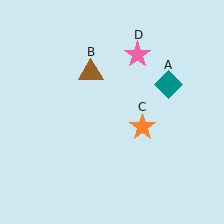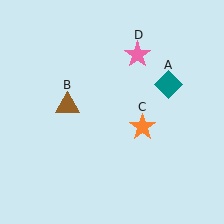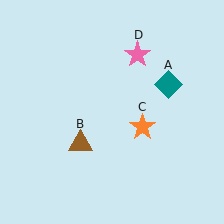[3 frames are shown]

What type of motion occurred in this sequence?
The brown triangle (object B) rotated counterclockwise around the center of the scene.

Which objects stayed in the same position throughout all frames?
Teal diamond (object A) and orange star (object C) and pink star (object D) remained stationary.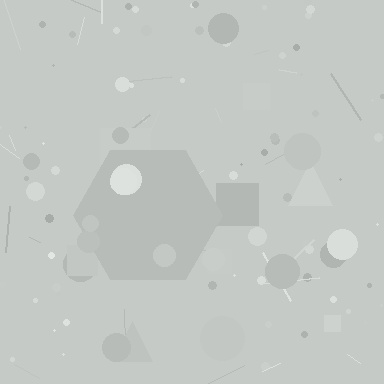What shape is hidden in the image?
A hexagon is hidden in the image.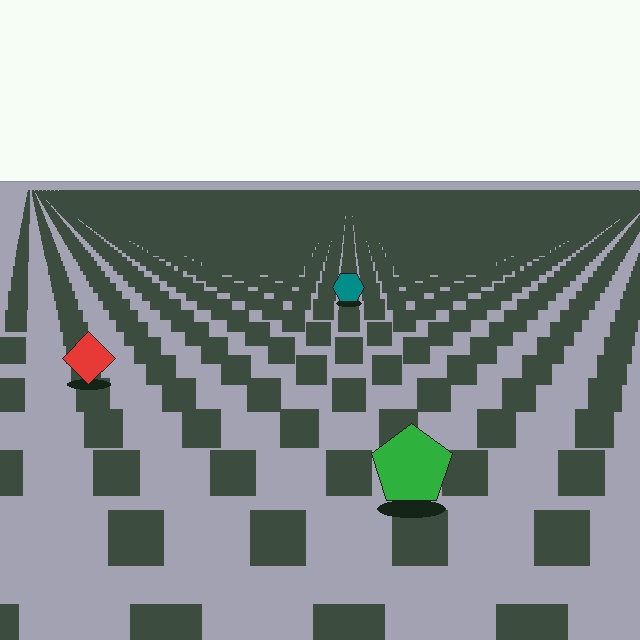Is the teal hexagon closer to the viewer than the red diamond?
No. The red diamond is closer — you can tell from the texture gradient: the ground texture is coarser near it.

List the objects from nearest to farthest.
From nearest to farthest: the green pentagon, the red diamond, the teal hexagon.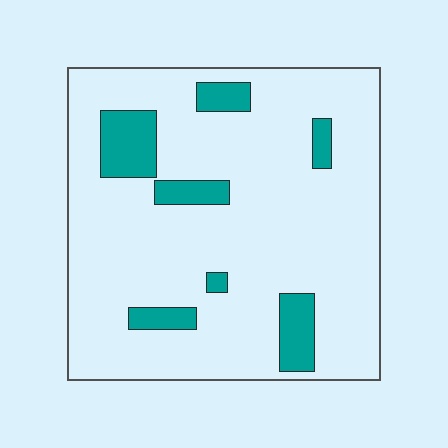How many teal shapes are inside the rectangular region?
7.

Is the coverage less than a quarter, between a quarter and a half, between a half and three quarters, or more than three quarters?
Less than a quarter.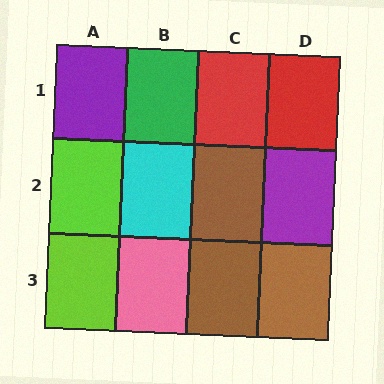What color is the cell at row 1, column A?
Purple.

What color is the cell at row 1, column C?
Red.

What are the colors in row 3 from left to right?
Lime, pink, brown, brown.